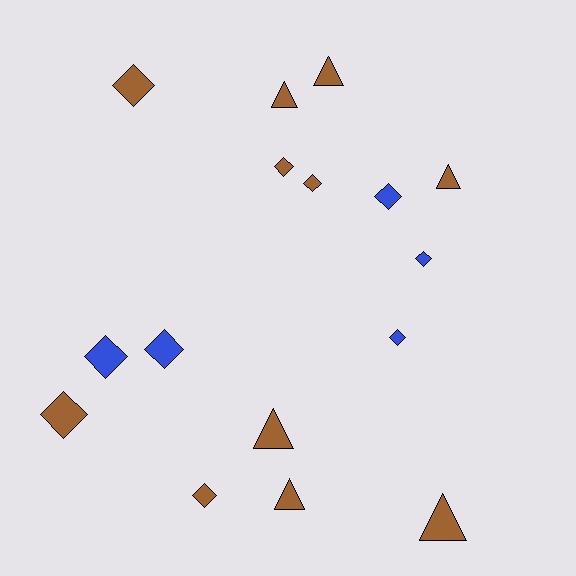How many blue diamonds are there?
There are 5 blue diamonds.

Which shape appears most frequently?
Diamond, with 10 objects.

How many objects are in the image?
There are 16 objects.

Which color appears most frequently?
Brown, with 11 objects.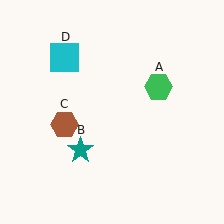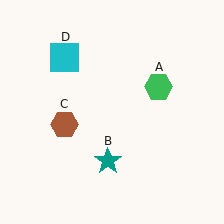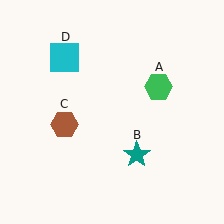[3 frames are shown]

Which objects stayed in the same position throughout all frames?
Green hexagon (object A) and brown hexagon (object C) and cyan square (object D) remained stationary.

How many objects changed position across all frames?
1 object changed position: teal star (object B).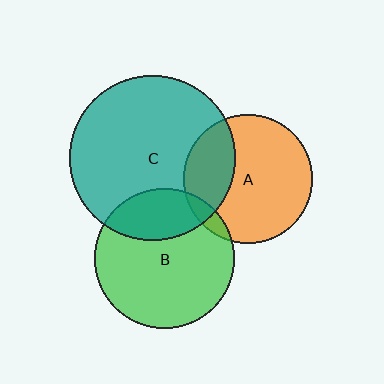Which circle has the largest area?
Circle C (teal).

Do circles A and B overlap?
Yes.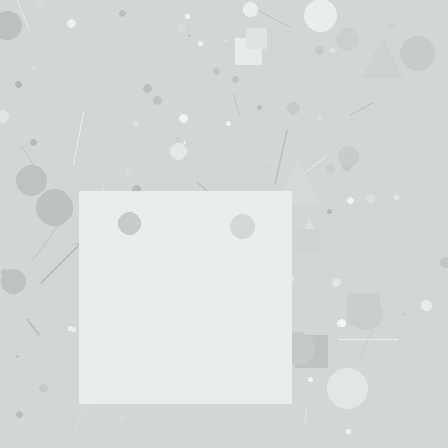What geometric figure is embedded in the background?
A square is embedded in the background.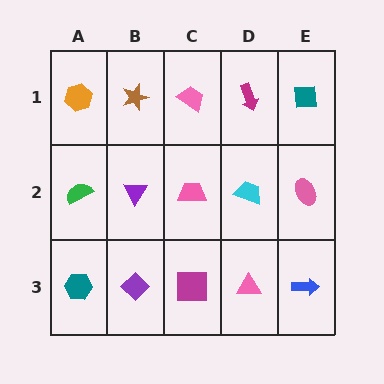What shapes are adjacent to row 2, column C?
A pink trapezoid (row 1, column C), a magenta square (row 3, column C), a purple triangle (row 2, column B), a cyan trapezoid (row 2, column D).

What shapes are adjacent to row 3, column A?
A green semicircle (row 2, column A), a purple diamond (row 3, column B).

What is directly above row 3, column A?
A green semicircle.